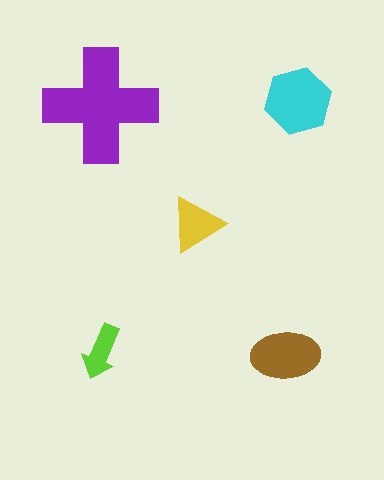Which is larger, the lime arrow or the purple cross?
The purple cross.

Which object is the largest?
The purple cross.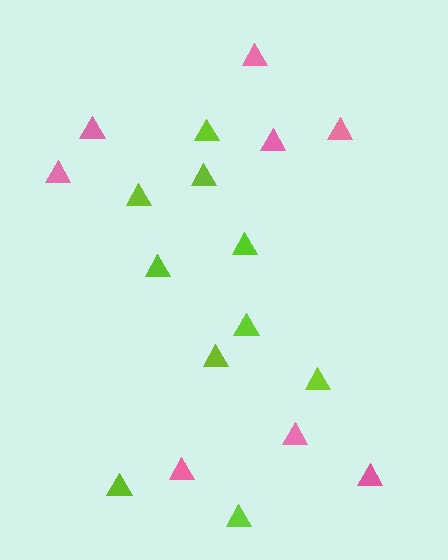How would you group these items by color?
There are 2 groups: one group of lime triangles (10) and one group of pink triangles (8).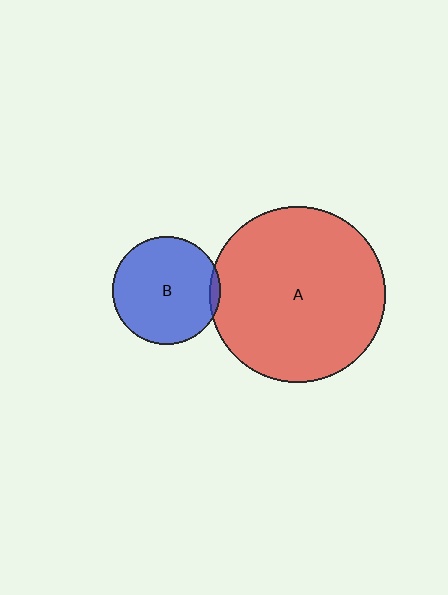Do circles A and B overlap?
Yes.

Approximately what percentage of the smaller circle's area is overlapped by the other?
Approximately 5%.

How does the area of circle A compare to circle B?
Approximately 2.7 times.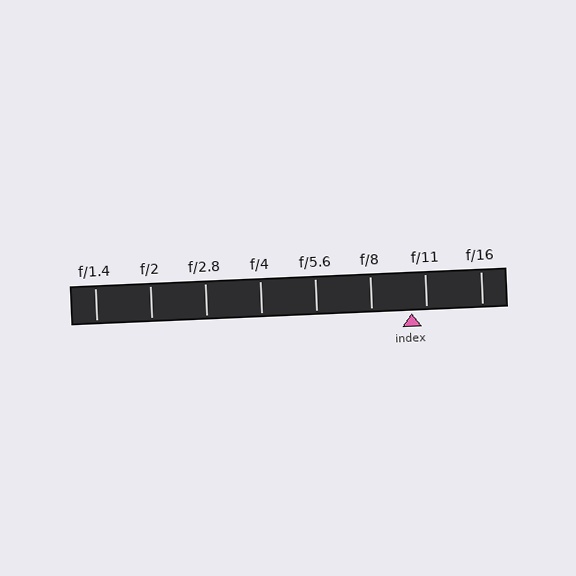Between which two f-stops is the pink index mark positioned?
The index mark is between f/8 and f/11.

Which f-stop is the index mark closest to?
The index mark is closest to f/11.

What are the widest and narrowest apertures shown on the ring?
The widest aperture shown is f/1.4 and the narrowest is f/16.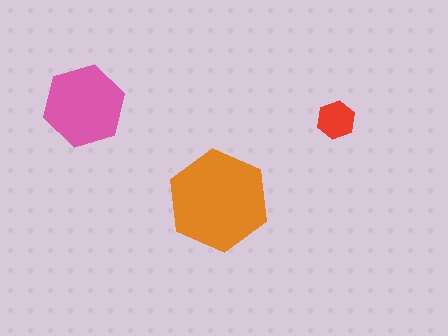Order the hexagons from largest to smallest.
the orange one, the pink one, the red one.